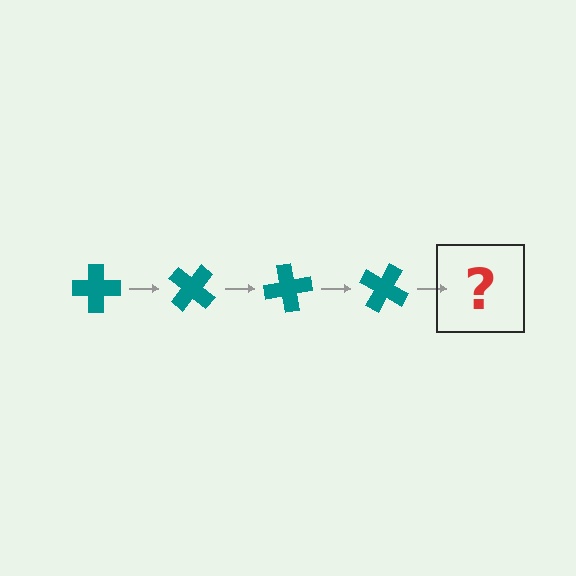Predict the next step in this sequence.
The next step is a teal cross rotated 160 degrees.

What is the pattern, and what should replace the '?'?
The pattern is that the cross rotates 40 degrees each step. The '?' should be a teal cross rotated 160 degrees.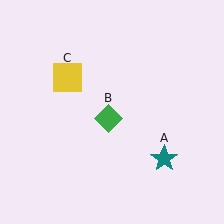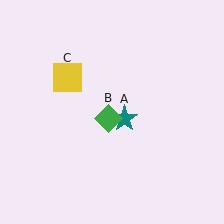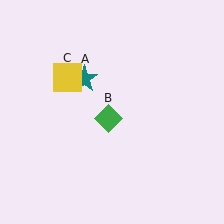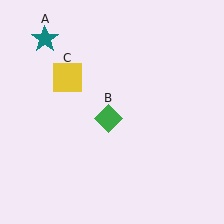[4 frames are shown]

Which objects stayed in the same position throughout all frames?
Green diamond (object B) and yellow square (object C) remained stationary.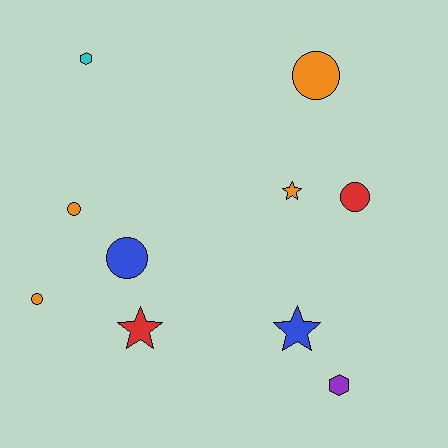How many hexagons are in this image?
There are 2 hexagons.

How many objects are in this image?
There are 10 objects.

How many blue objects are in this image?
There are 2 blue objects.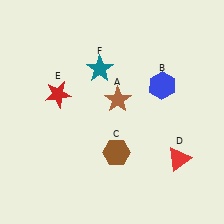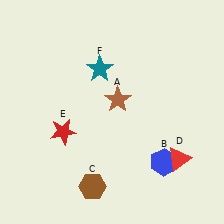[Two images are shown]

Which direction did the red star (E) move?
The red star (E) moved down.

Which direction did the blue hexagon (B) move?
The blue hexagon (B) moved down.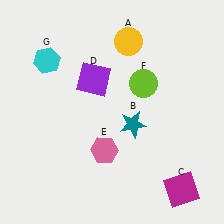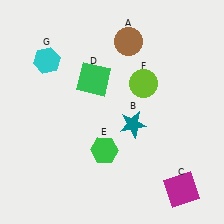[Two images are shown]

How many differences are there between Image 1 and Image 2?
There are 3 differences between the two images.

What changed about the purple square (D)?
In Image 1, D is purple. In Image 2, it changed to green.